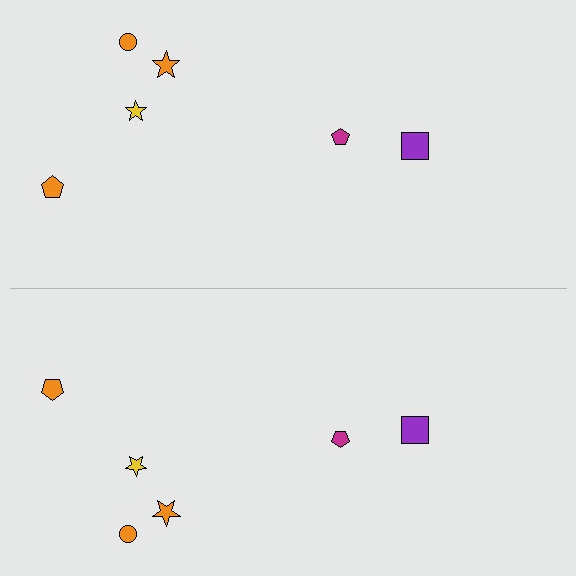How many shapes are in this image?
There are 12 shapes in this image.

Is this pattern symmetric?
Yes, this pattern has bilateral (reflection) symmetry.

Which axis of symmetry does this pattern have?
The pattern has a horizontal axis of symmetry running through the center of the image.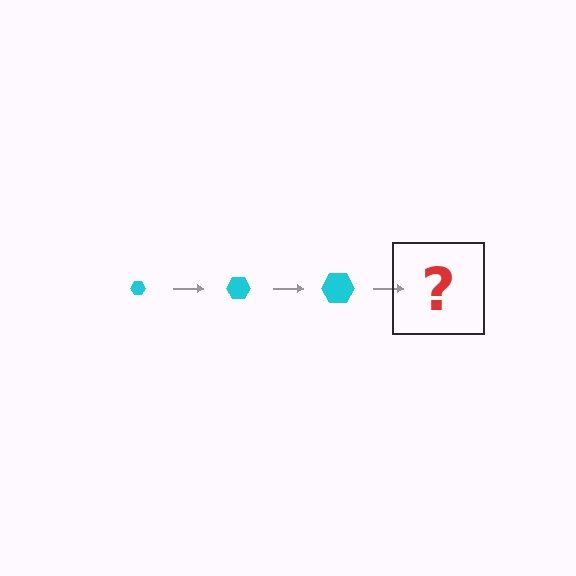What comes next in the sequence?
The next element should be a cyan hexagon, larger than the previous one.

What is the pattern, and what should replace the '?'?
The pattern is that the hexagon gets progressively larger each step. The '?' should be a cyan hexagon, larger than the previous one.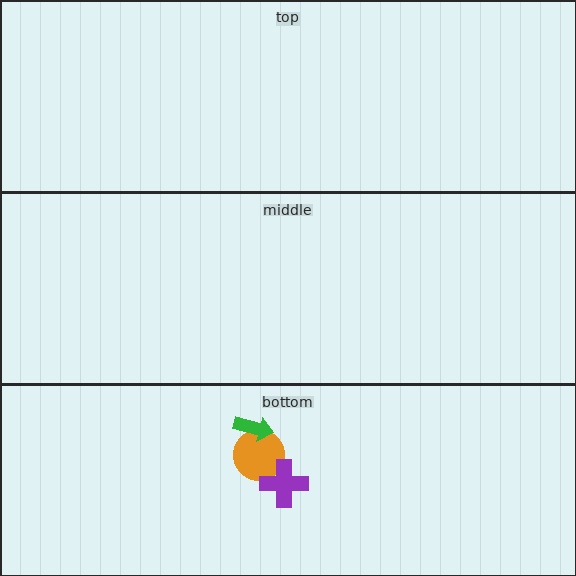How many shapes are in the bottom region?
3.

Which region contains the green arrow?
The bottom region.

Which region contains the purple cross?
The bottom region.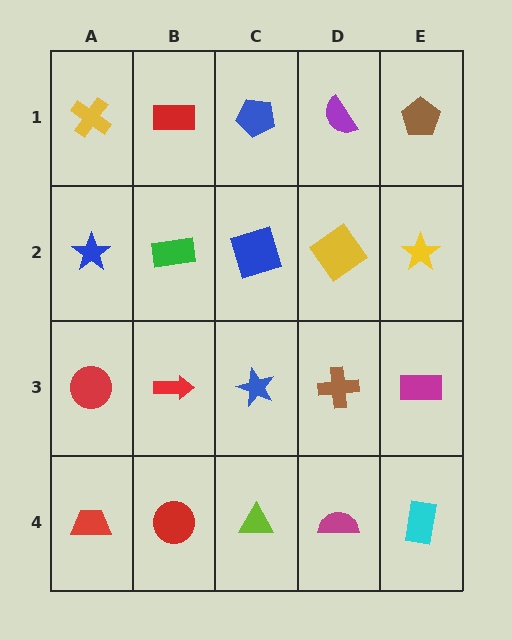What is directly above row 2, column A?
A yellow cross.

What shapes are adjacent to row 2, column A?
A yellow cross (row 1, column A), a red circle (row 3, column A), a green rectangle (row 2, column B).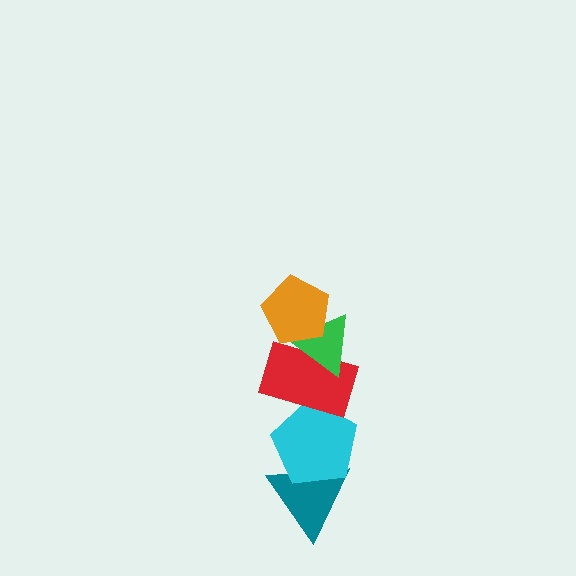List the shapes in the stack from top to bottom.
From top to bottom: the orange pentagon, the green triangle, the red rectangle, the cyan pentagon, the teal triangle.